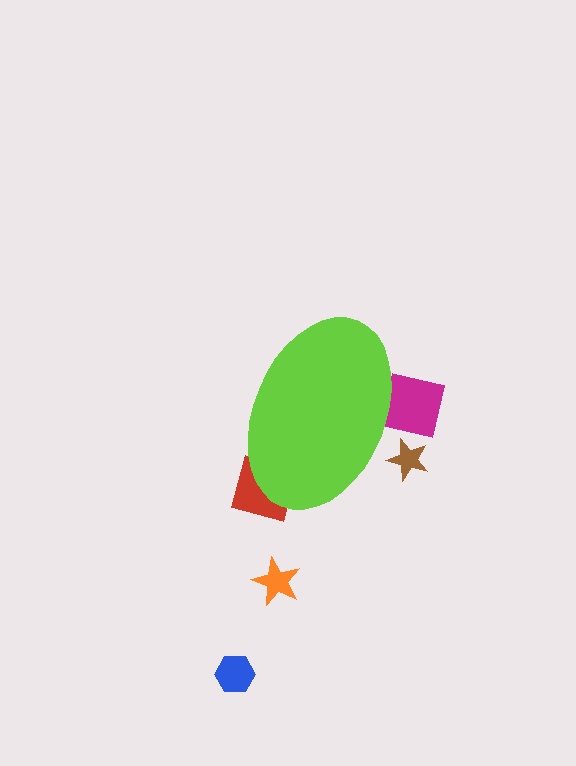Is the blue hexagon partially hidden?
No, the blue hexagon is fully visible.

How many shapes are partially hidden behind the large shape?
3 shapes are partially hidden.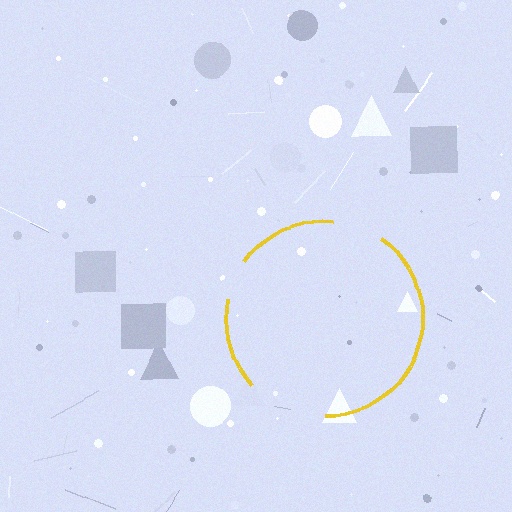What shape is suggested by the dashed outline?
The dashed outline suggests a circle.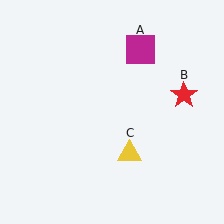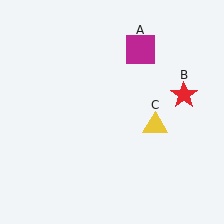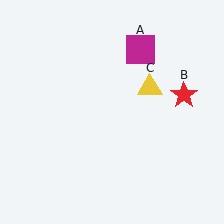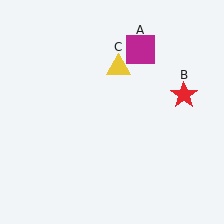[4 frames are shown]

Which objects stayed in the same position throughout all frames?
Magenta square (object A) and red star (object B) remained stationary.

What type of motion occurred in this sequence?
The yellow triangle (object C) rotated counterclockwise around the center of the scene.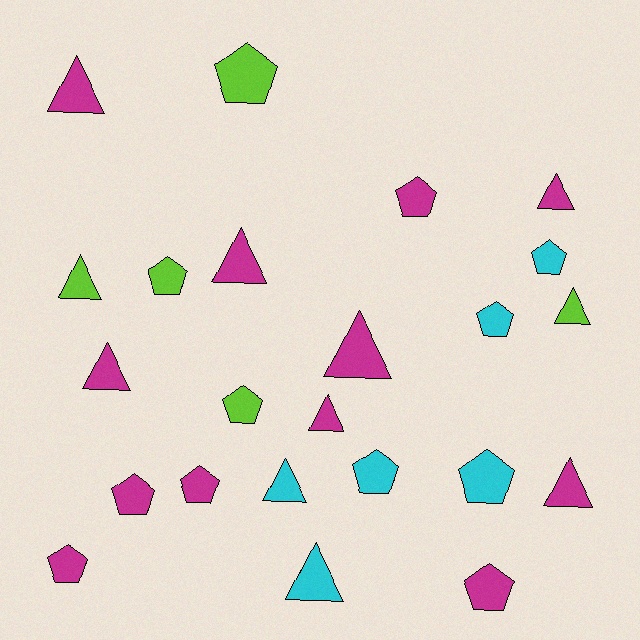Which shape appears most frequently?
Pentagon, with 12 objects.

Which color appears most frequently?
Magenta, with 12 objects.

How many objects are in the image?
There are 23 objects.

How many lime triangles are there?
There are 2 lime triangles.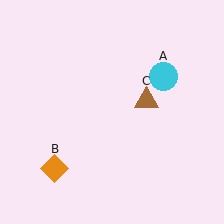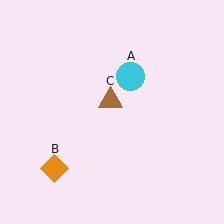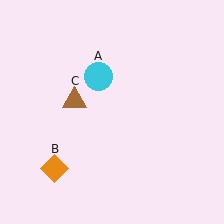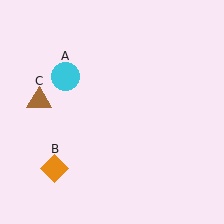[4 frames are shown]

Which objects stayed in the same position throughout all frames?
Orange diamond (object B) remained stationary.